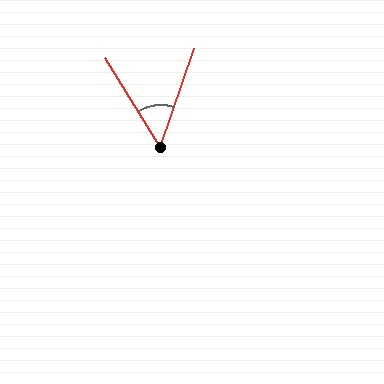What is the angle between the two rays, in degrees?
Approximately 50 degrees.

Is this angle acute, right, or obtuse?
It is acute.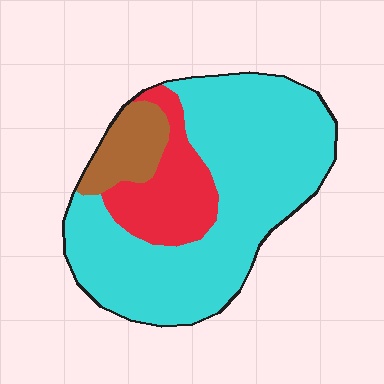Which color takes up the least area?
Brown, at roughly 10%.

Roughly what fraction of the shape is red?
Red covers about 20% of the shape.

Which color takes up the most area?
Cyan, at roughly 70%.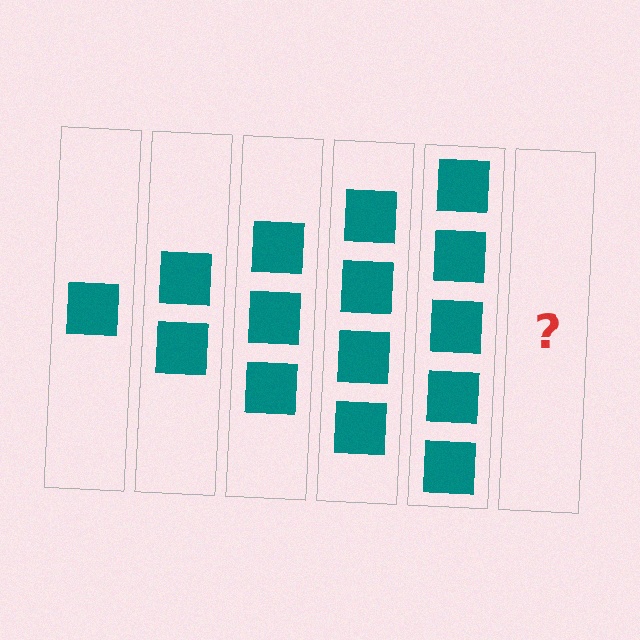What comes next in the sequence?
The next element should be 6 squares.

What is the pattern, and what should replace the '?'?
The pattern is that each step adds one more square. The '?' should be 6 squares.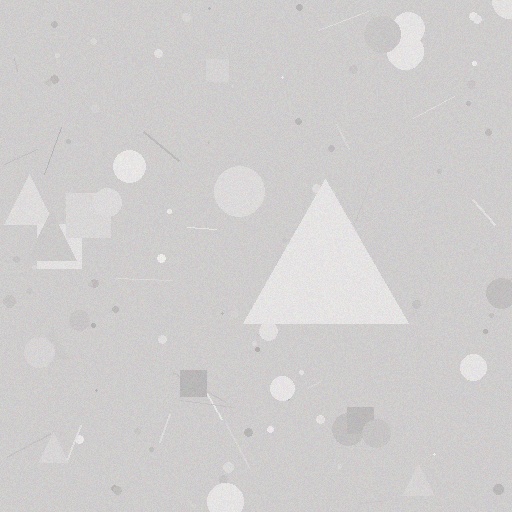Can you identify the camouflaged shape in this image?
The camouflaged shape is a triangle.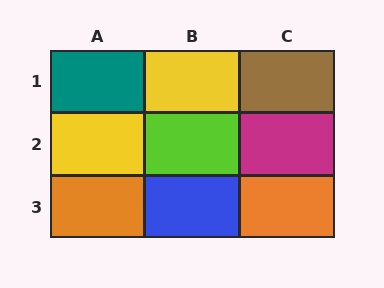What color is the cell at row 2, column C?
Magenta.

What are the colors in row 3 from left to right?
Orange, blue, orange.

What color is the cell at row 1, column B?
Yellow.